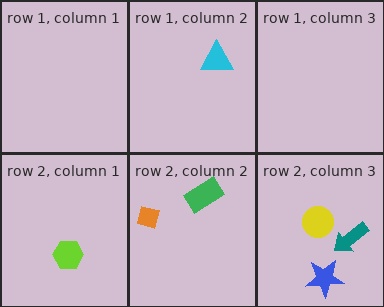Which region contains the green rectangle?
The row 2, column 2 region.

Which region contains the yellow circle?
The row 2, column 3 region.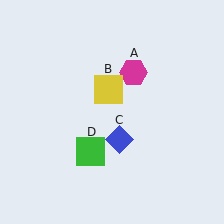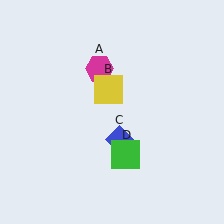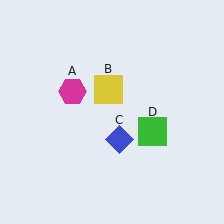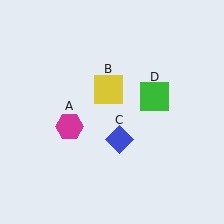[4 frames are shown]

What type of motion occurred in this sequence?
The magenta hexagon (object A), green square (object D) rotated counterclockwise around the center of the scene.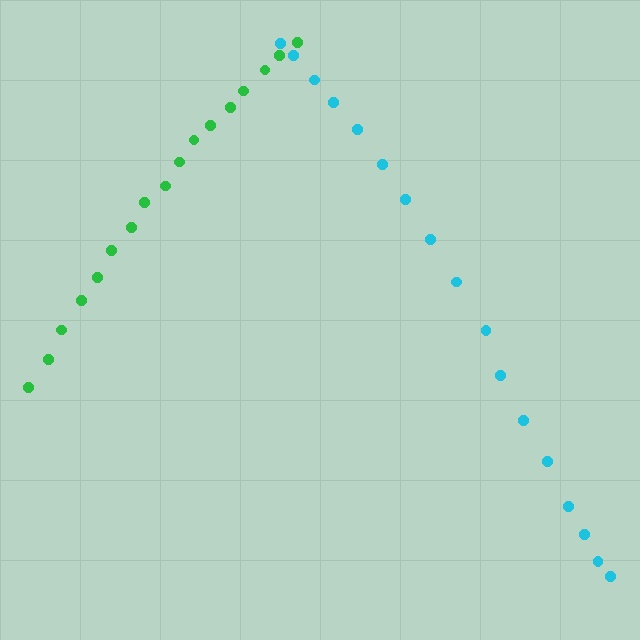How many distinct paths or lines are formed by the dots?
There are 2 distinct paths.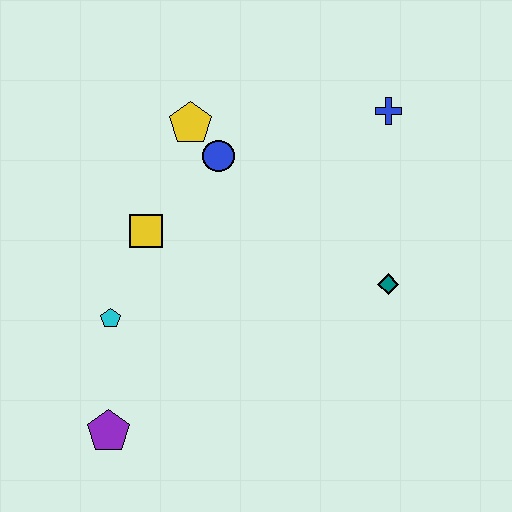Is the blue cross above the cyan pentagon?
Yes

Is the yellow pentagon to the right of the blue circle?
No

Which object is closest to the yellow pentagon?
The blue circle is closest to the yellow pentagon.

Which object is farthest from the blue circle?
The purple pentagon is farthest from the blue circle.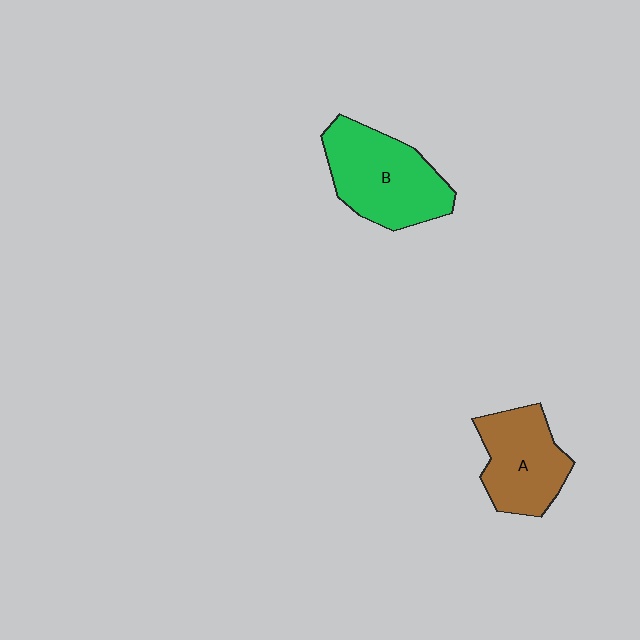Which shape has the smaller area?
Shape A (brown).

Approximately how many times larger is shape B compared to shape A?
Approximately 1.2 times.